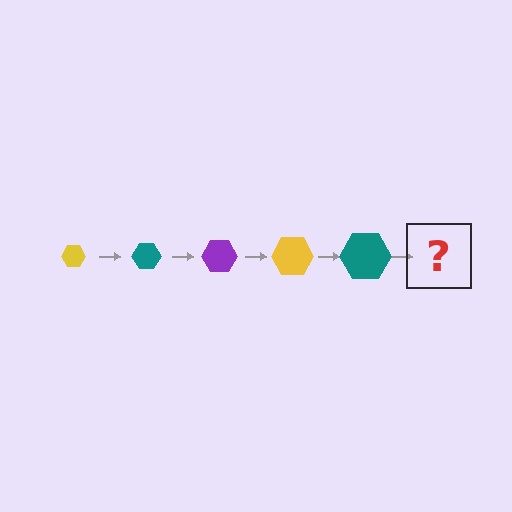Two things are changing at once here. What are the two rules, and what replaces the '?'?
The two rules are that the hexagon grows larger each step and the color cycles through yellow, teal, and purple. The '?' should be a purple hexagon, larger than the previous one.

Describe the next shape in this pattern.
It should be a purple hexagon, larger than the previous one.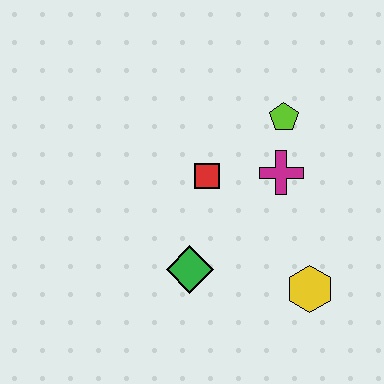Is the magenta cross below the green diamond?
No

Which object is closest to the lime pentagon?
The magenta cross is closest to the lime pentagon.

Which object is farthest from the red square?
The yellow hexagon is farthest from the red square.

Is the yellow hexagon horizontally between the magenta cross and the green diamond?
No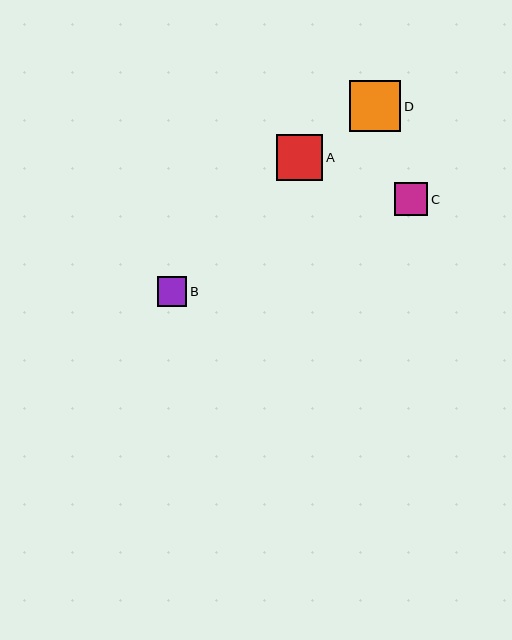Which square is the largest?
Square D is the largest with a size of approximately 51 pixels.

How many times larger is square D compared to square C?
Square D is approximately 1.6 times the size of square C.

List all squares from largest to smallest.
From largest to smallest: D, A, C, B.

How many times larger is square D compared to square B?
Square D is approximately 1.7 times the size of square B.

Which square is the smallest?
Square B is the smallest with a size of approximately 30 pixels.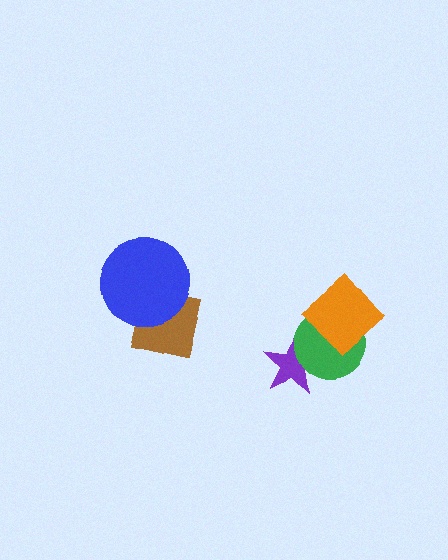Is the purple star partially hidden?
Yes, it is partially covered by another shape.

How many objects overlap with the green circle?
2 objects overlap with the green circle.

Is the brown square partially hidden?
Yes, it is partially covered by another shape.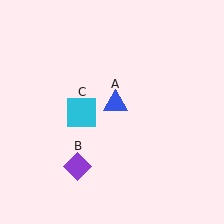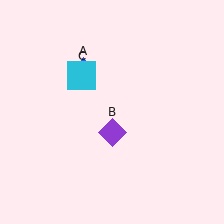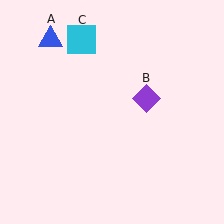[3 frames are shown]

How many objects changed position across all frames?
3 objects changed position: blue triangle (object A), purple diamond (object B), cyan square (object C).